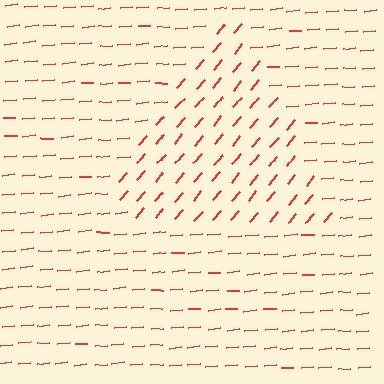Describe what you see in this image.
The image is filled with small red line segments. A triangle region in the image has lines oriented differently from the surrounding lines, creating a visible texture boundary.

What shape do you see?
I see a triangle.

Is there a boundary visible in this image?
Yes, there is a texture boundary formed by a change in line orientation.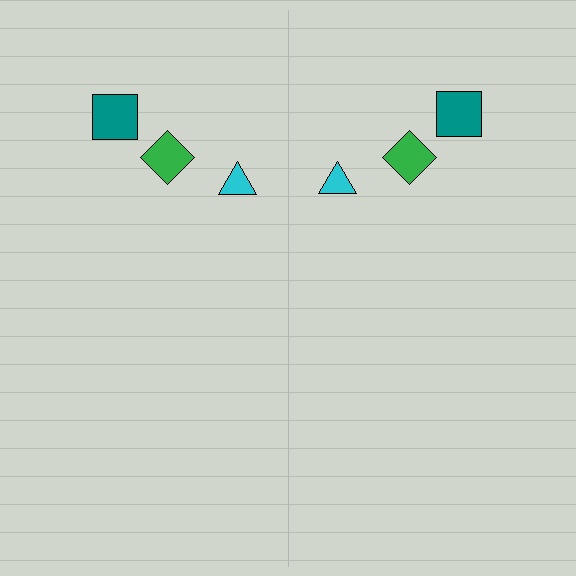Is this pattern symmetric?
Yes, this pattern has bilateral (reflection) symmetry.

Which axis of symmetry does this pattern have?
The pattern has a vertical axis of symmetry running through the center of the image.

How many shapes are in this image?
There are 6 shapes in this image.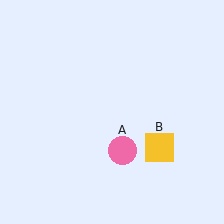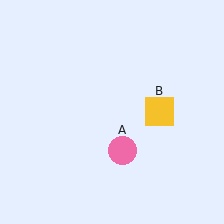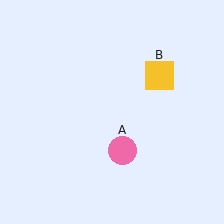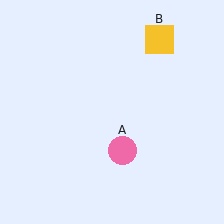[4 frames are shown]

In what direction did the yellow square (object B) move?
The yellow square (object B) moved up.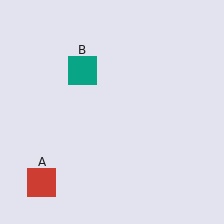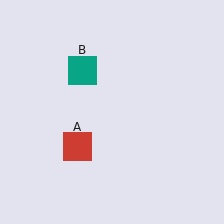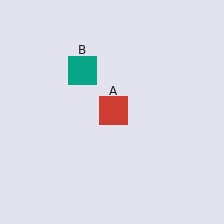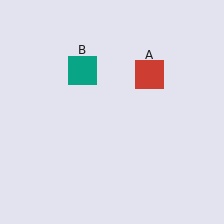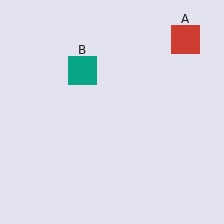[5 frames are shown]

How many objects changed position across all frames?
1 object changed position: red square (object A).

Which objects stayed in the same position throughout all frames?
Teal square (object B) remained stationary.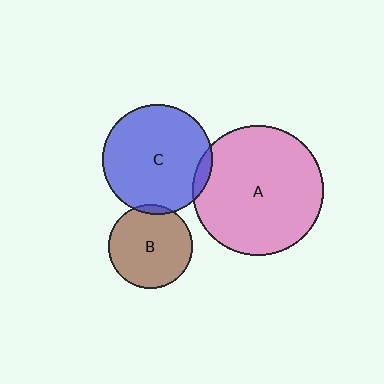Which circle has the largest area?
Circle A (pink).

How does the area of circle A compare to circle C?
Approximately 1.4 times.